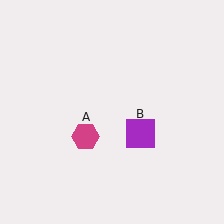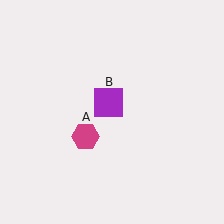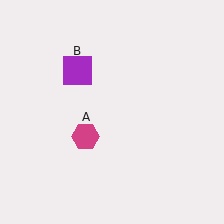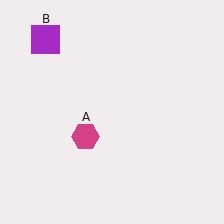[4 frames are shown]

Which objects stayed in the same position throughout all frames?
Magenta hexagon (object A) remained stationary.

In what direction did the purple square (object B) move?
The purple square (object B) moved up and to the left.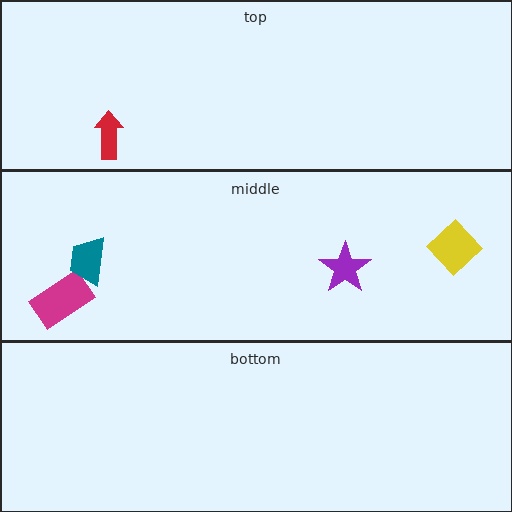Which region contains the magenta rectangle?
The middle region.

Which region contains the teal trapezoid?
The middle region.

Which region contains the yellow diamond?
The middle region.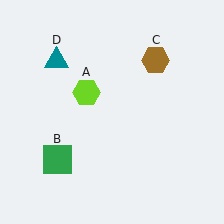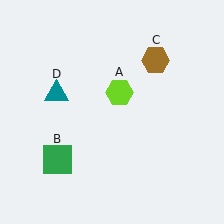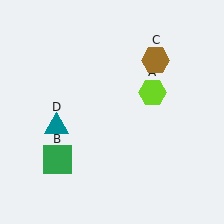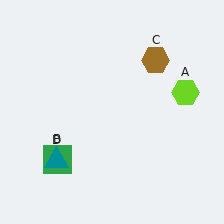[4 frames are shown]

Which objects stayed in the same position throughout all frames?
Green square (object B) and brown hexagon (object C) remained stationary.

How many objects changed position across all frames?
2 objects changed position: lime hexagon (object A), teal triangle (object D).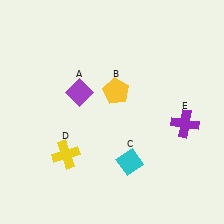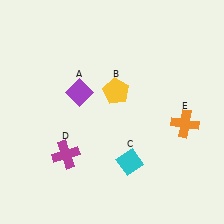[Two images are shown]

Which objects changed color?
D changed from yellow to magenta. E changed from purple to orange.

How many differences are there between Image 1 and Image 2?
There are 2 differences between the two images.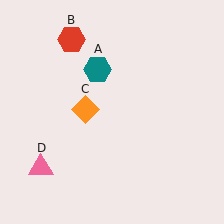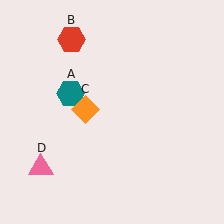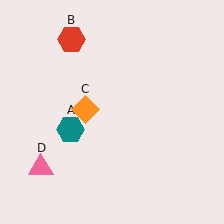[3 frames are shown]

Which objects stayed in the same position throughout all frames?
Red hexagon (object B) and orange diamond (object C) and pink triangle (object D) remained stationary.